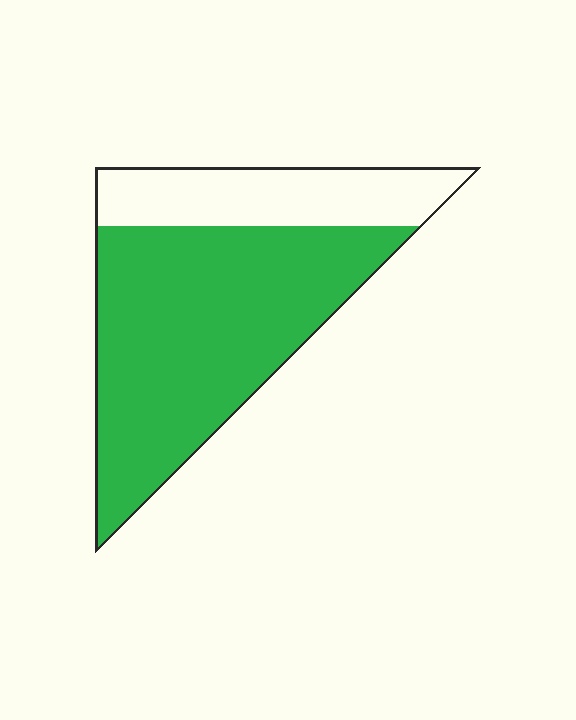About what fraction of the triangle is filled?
About three quarters (3/4).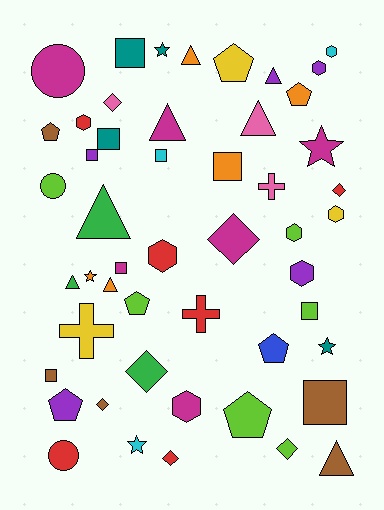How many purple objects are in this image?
There are 5 purple objects.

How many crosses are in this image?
There are 3 crosses.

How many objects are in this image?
There are 50 objects.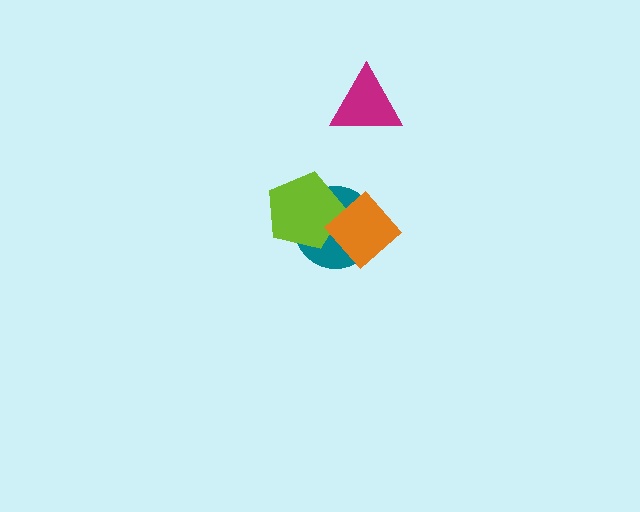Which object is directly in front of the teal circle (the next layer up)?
The lime pentagon is directly in front of the teal circle.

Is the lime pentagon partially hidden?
Yes, it is partially covered by another shape.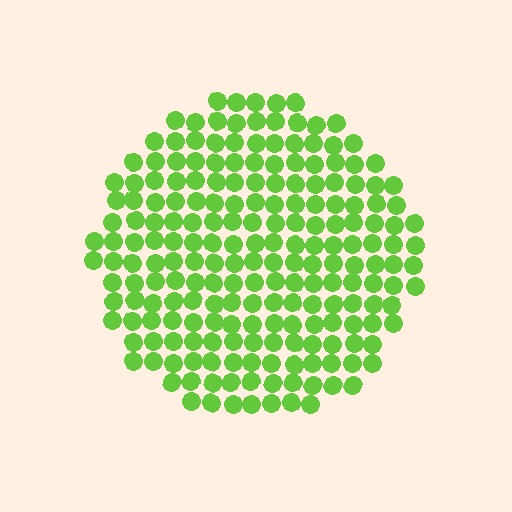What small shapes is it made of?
It is made of small circles.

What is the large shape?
The large shape is a circle.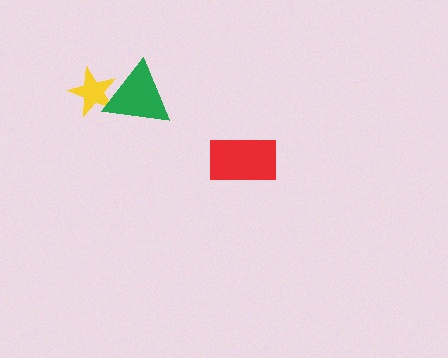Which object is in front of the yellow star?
The green triangle is in front of the yellow star.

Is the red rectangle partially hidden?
No, no other shape covers it.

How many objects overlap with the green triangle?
1 object overlaps with the green triangle.